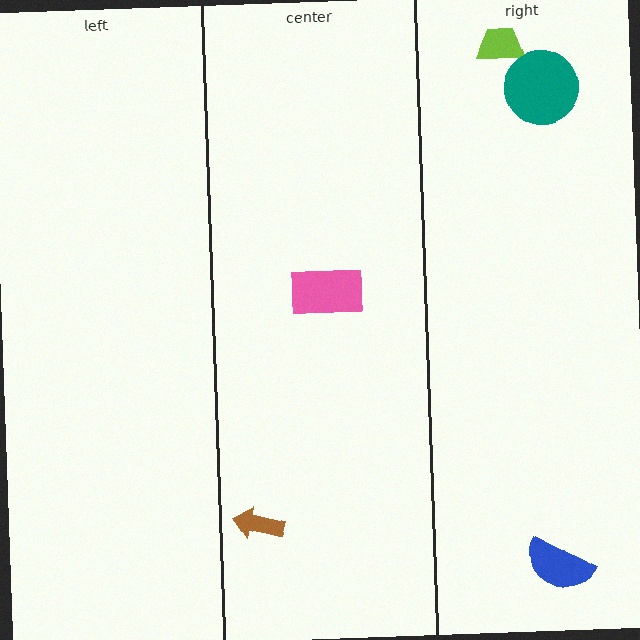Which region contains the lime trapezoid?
The right region.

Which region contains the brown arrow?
The center region.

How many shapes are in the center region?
2.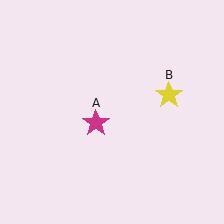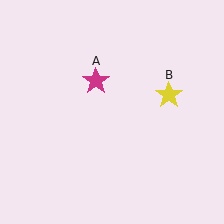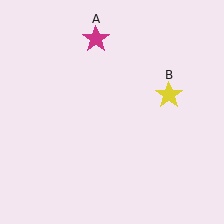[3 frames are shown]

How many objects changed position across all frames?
1 object changed position: magenta star (object A).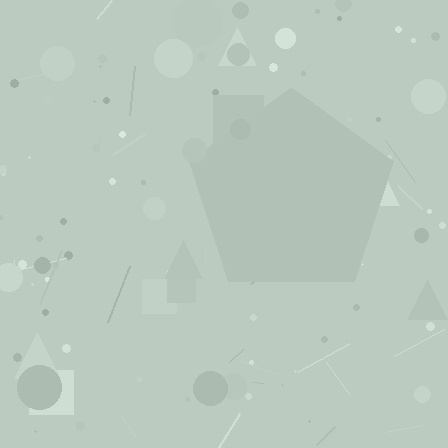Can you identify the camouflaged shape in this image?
The camouflaged shape is a pentagon.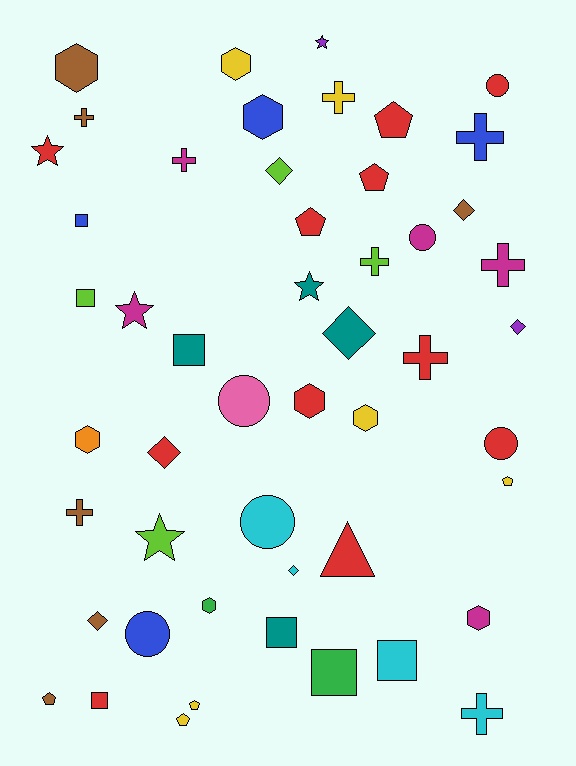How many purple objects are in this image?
There are 2 purple objects.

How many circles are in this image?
There are 6 circles.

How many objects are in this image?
There are 50 objects.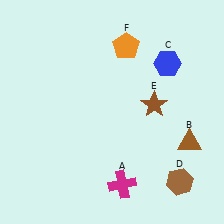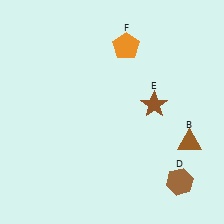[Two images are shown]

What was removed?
The blue hexagon (C), the magenta cross (A) were removed in Image 2.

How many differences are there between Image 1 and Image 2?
There are 2 differences between the two images.